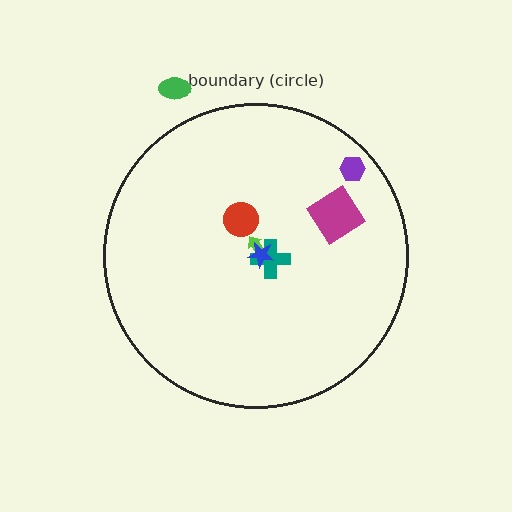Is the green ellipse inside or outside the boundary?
Outside.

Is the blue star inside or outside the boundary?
Inside.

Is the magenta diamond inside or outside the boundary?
Inside.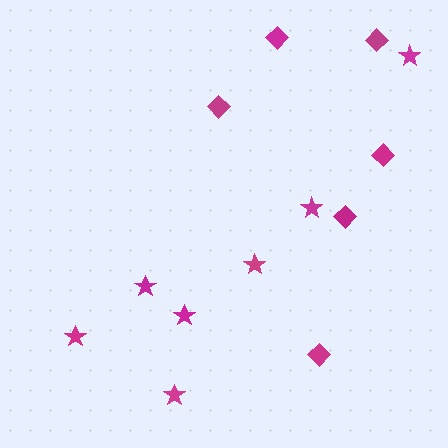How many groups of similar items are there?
There are 2 groups: one group of diamonds (6) and one group of stars (7).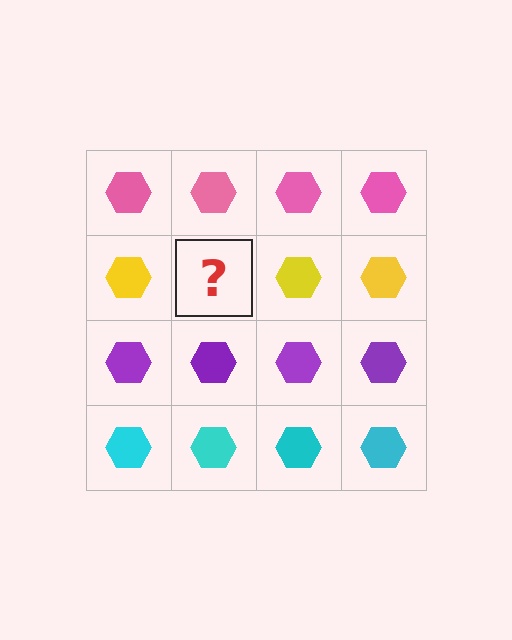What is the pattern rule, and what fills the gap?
The rule is that each row has a consistent color. The gap should be filled with a yellow hexagon.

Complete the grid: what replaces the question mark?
The question mark should be replaced with a yellow hexagon.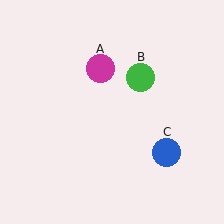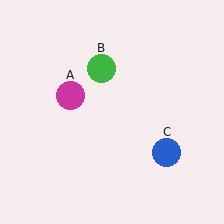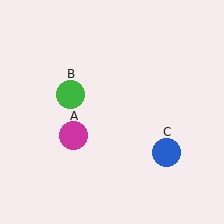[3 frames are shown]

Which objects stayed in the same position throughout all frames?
Blue circle (object C) remained stationary.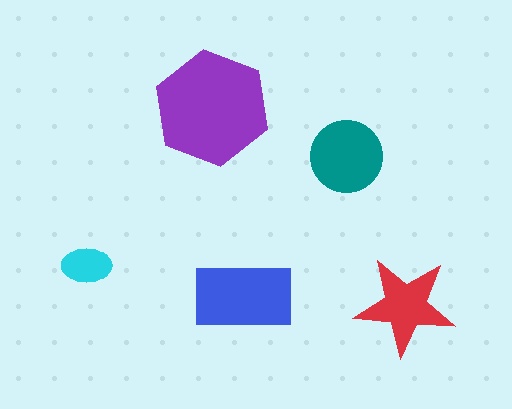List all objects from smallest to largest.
The cyan ellipse, the red star, the teal circle, the blue rectangle, the purple hexagon.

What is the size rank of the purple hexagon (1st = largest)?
1st.